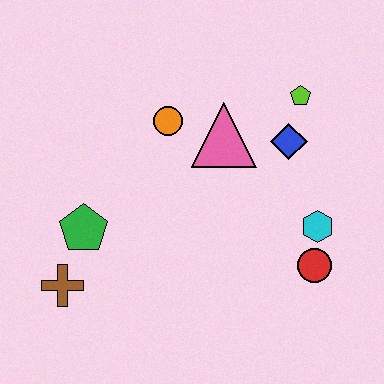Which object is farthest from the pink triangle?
The brown cross is farthest from the pink triangle.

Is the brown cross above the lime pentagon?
No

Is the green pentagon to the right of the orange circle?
No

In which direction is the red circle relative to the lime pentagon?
The red circle is below the lime pentagon.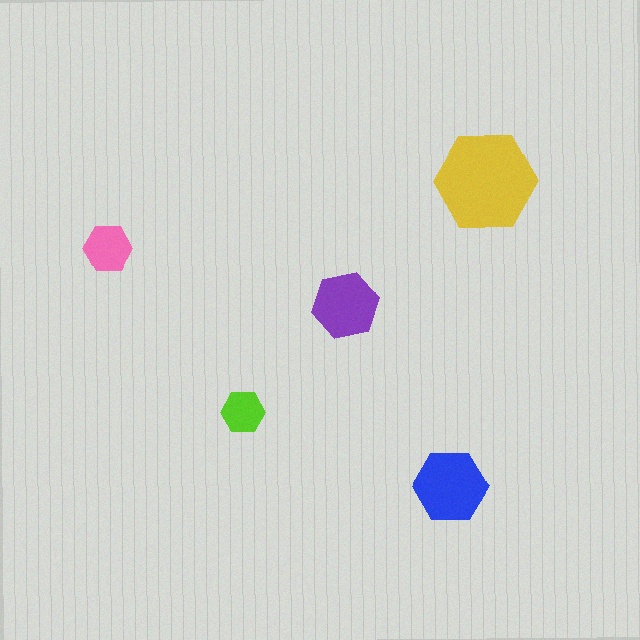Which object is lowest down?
The blue hexagon is bottommost.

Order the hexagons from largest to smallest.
the yellow one, the blue one, the purple one, the pink one, the lime one.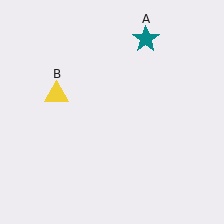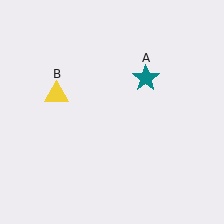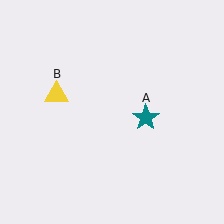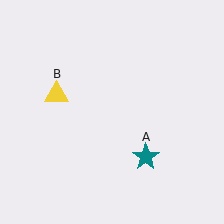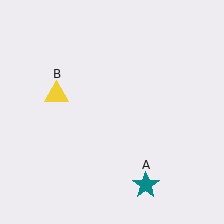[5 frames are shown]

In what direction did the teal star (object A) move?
The teal star (object A) moved down.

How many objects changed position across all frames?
1 object changed position: teal star (object A).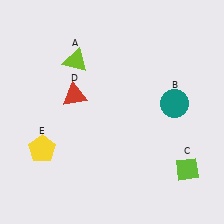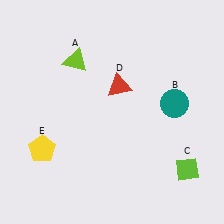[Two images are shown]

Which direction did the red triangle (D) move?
The red triangle (D) moved right.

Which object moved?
The red triangle (D) moved right.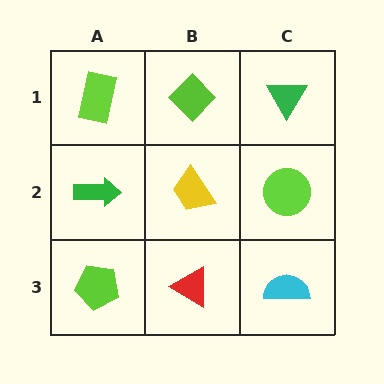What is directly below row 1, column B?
A yellow trapezoid.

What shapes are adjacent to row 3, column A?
A green arrow (row 2, column A), a red triangle (row 3, column B).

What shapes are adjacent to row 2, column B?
A lime diamond (row 1, column B), a red triangle (row 3, column B), a green arrow (row 2, column A), a lime circle (row 2, column C).